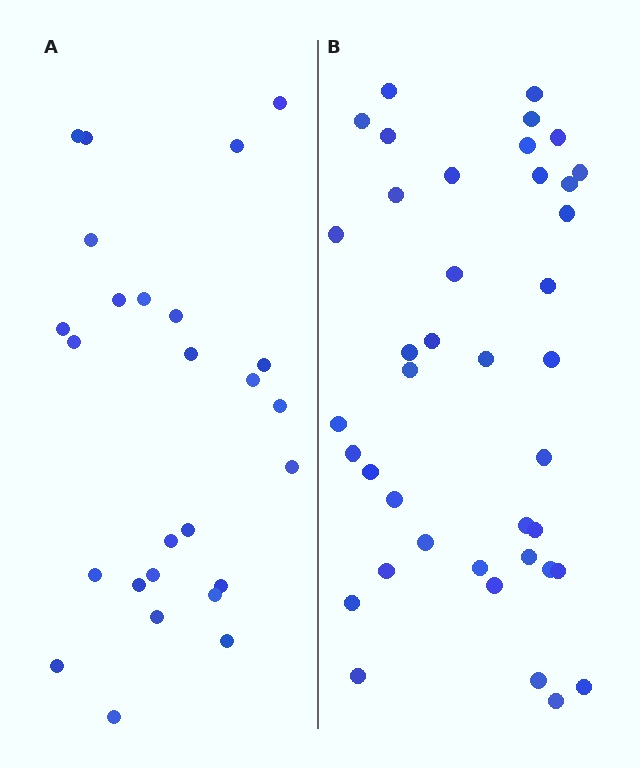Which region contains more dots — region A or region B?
Region B (the right region) has more dots.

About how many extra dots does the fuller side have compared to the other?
Region B has approximately 15 more dots than region A.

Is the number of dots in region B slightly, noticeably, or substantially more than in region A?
Region B has substantially more. The ratio is roughly 1.5 to 1.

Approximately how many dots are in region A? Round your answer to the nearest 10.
About 30 dots. (The exact count is 26, which rounds to 30.)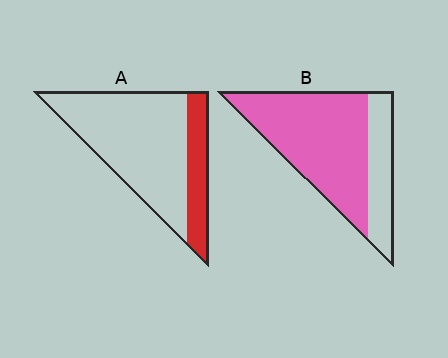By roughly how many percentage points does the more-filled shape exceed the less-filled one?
By roughly 50 percentage points (B over A).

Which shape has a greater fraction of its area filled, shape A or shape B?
Shape B.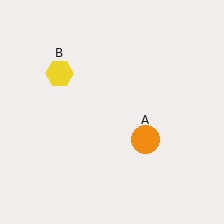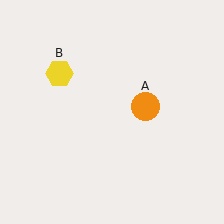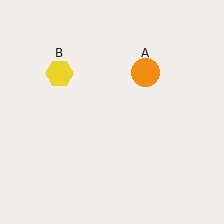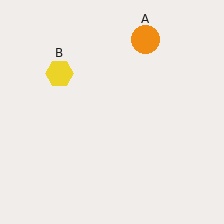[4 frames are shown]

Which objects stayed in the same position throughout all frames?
Yellow hexagon (object B) remained stationary.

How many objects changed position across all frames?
1 object changed position: orange circle (object A).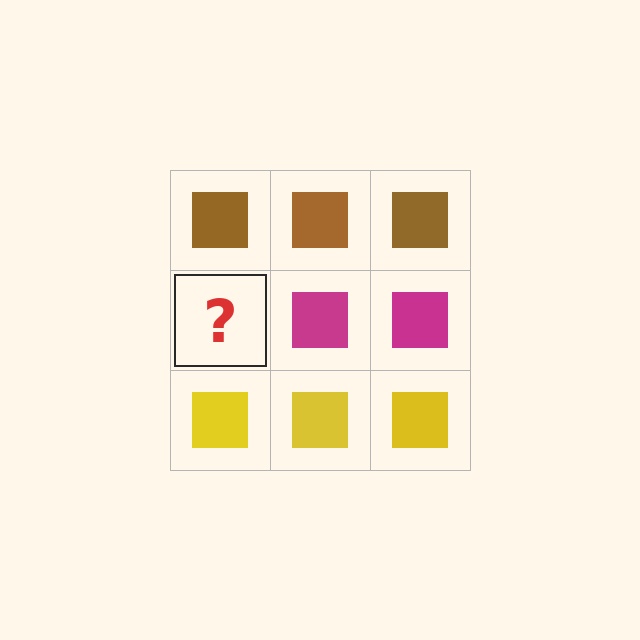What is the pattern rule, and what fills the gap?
The rule is that each row has a consistent color. The gap should be filled with a magenta square.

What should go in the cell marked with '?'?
The missing cell should contain a magenta square.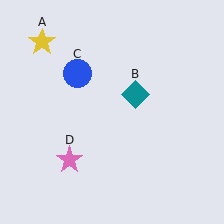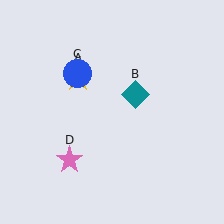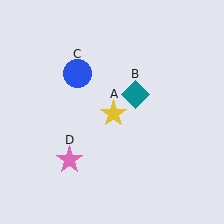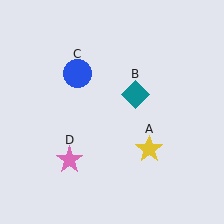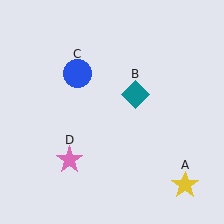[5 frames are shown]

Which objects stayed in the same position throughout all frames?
Teal diamond (object B) and blue circle (object C) and pink star (object D) remained stationary.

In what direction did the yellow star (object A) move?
The yellow star (object A) moved down and to the right.